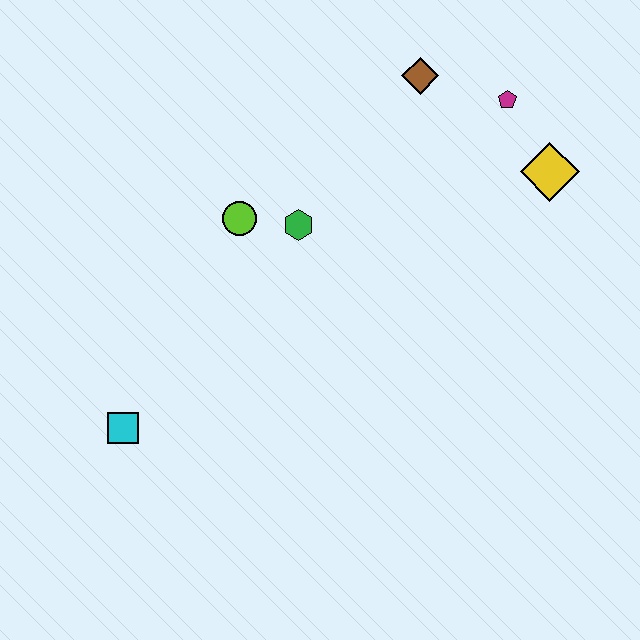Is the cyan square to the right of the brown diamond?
No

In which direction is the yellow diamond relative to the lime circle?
The yellow diamond is to the right of the lime circle.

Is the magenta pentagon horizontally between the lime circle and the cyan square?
No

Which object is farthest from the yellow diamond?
The cyan square is farthest from the yellow diamond.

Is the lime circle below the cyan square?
No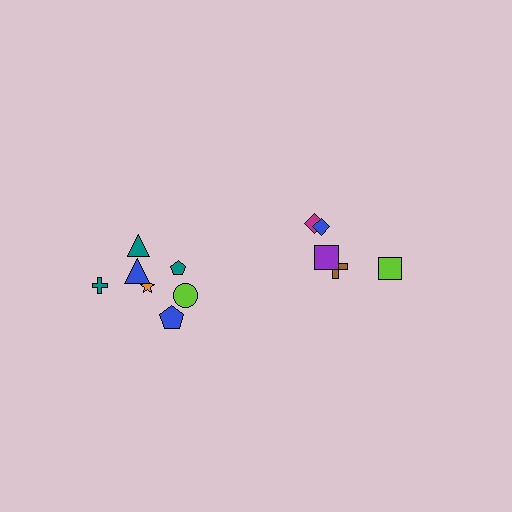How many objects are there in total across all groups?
There are 12 objects.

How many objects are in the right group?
There are 5 objects.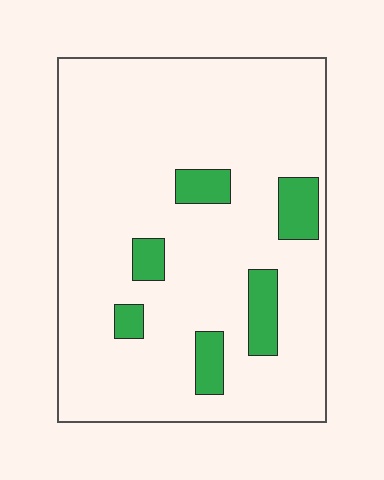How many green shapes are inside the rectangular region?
6.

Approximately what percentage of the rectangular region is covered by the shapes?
Approximately 10%.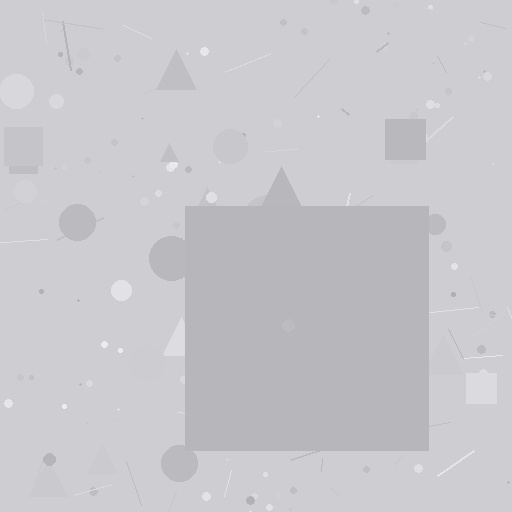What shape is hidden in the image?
A square is hidden in the image.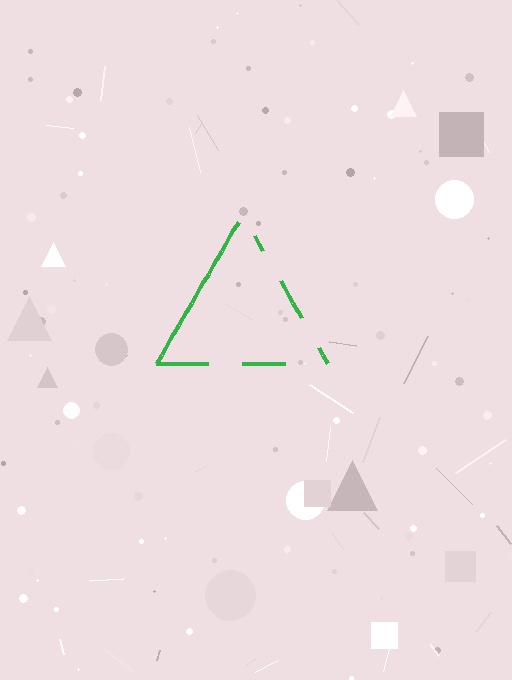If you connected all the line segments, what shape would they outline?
They would outline a triangle.